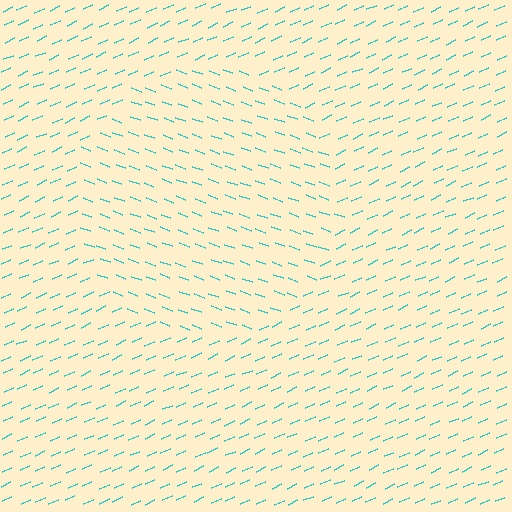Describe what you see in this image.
The image is filled with small cyan line segments. A circle region in the image has lines oriented differently from the surrounding lines, creating a visible texture boundary.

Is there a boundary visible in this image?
Yes, there is a texture boundary formed by a change in line orientation.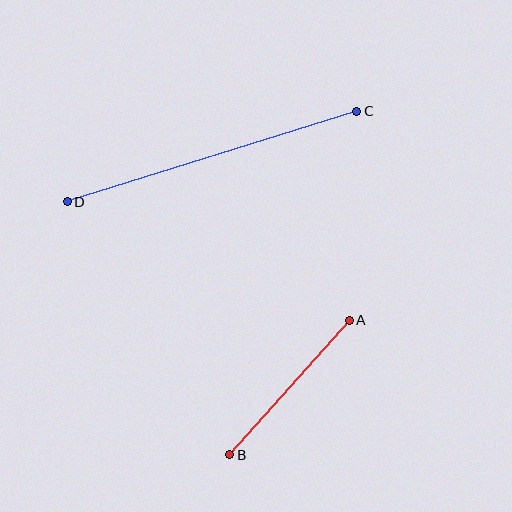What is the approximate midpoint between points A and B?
The midpoint is at approximately (290, 388) pixels.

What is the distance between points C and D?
The distance is approximately 304 pixels.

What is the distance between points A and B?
The distance is approximately 180 pixels.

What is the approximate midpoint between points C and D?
The midpoint is at approximately (212, 156) pixels.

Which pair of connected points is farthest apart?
Points C and D are farthest apart.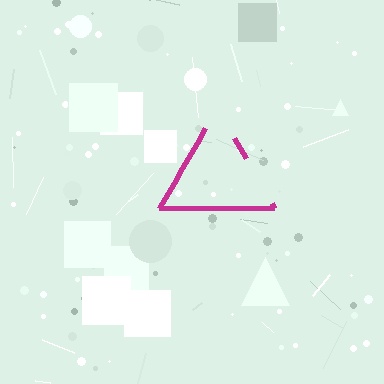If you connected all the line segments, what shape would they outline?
They would outline a triangle.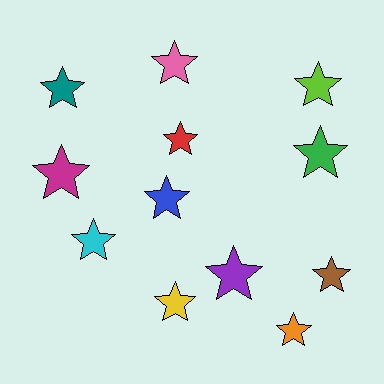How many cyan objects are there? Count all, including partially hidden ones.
There is 1 cyan object.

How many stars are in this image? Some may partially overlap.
There are 12 stars.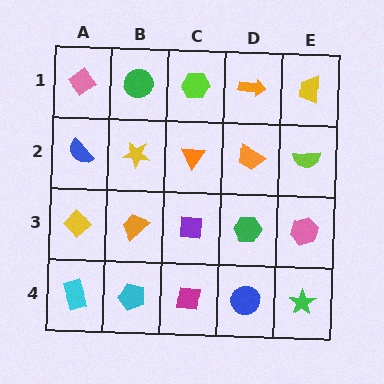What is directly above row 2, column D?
An orange arrow.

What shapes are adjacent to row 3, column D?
An orange trapezoid (row 2, column D), a blue circle (row 4, column D), a purple square (row 3, column C), a pink hexagon (row 3, column E).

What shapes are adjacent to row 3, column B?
A yellow star (row 2, column B), a cyan pentagon (row 4, column B), a yellow diamond (row 3, column A), a purple square (row 3, column C).